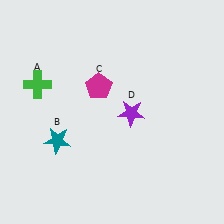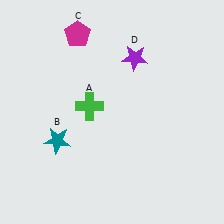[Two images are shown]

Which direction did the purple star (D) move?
The purple star (D) moved up.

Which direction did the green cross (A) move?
The green cross (A) moved right.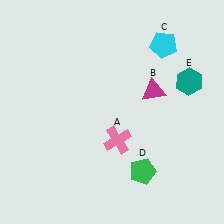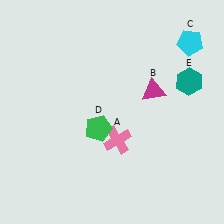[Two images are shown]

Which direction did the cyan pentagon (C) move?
The cyan pentagon (C) moved right.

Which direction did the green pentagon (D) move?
The green pentagon (D) moved left.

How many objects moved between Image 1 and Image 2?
2 objects moved between the two images.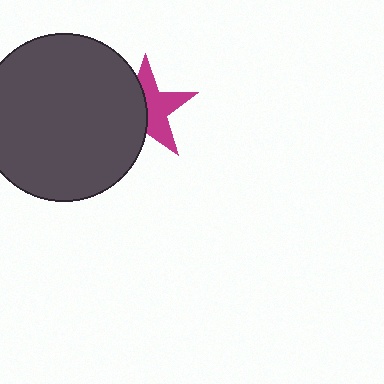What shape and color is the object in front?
The object in front is a dark gray circle.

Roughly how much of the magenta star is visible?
About half of it is visible (roughly 52%).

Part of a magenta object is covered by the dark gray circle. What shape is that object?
It is a star.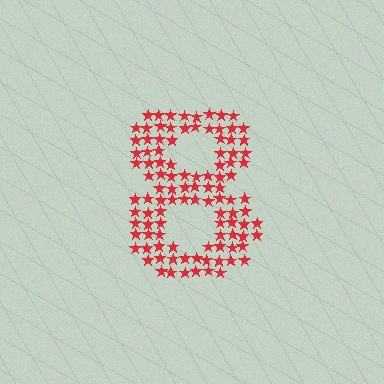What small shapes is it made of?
It is made of small stars.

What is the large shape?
The large shape is the digit 8.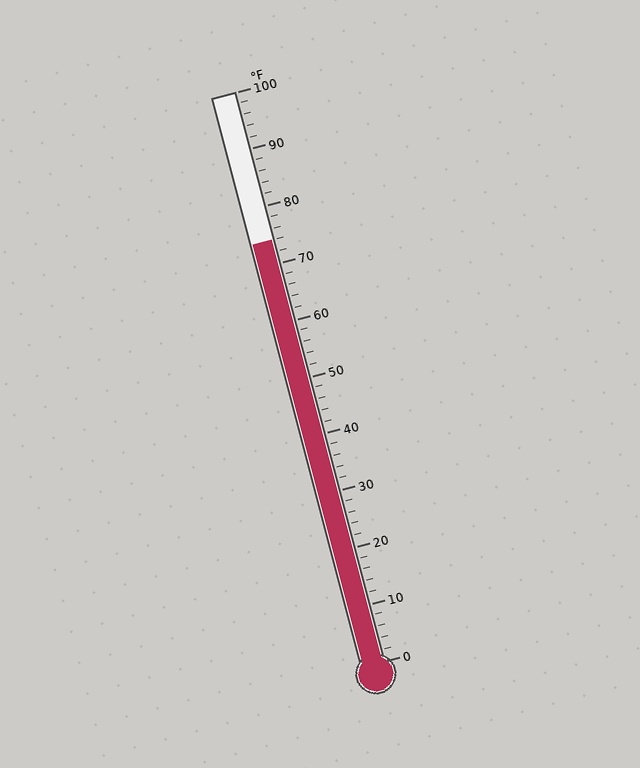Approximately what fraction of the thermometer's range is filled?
The thermometer is filled to approximately 75% of its range.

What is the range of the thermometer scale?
The thermometer scale ranges from 0°F to 100°F.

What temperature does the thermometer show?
The thermometer shows approximately 74°F.